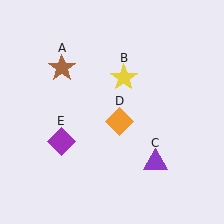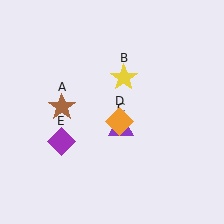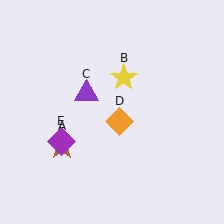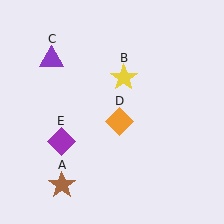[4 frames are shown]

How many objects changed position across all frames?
2 objects changed position: brown star (object A), purple triangle (object C).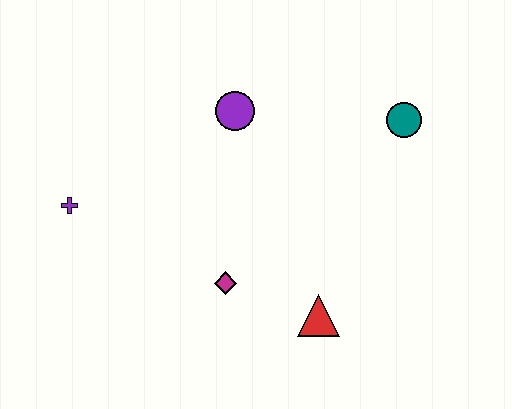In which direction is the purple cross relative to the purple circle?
The purple cross is to the left of the purple circle.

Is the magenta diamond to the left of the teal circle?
Yes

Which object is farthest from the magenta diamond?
The teal circle is farthest from the magenta diamond.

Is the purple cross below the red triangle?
No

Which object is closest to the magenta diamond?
The red triangle is closest to the magenta diamond.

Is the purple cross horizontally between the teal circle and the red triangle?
No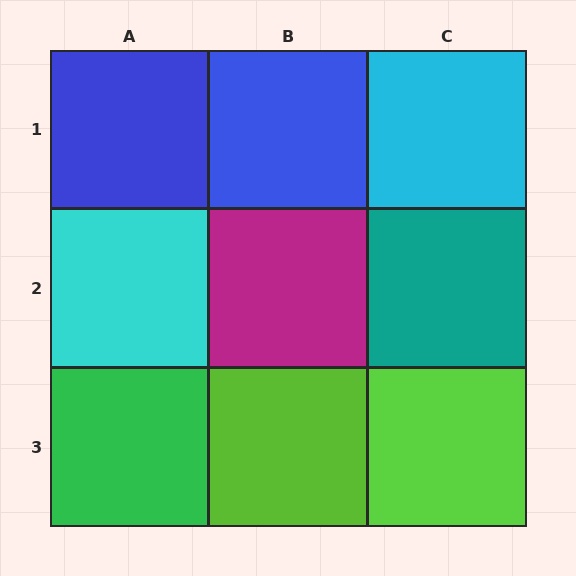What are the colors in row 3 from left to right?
Green, lime, lime.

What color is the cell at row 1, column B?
Blue.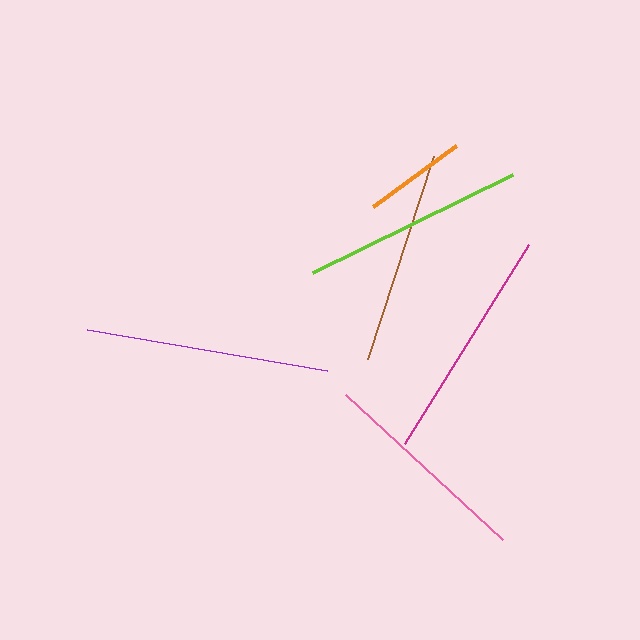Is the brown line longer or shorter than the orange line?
The brown line is longer than the orange line.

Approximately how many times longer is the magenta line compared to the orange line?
The magenta line is approximately 2.3 times the length of the orange line.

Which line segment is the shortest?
The orange line is the shortest at approximately 103 pixels.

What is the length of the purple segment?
The purple segment is approximately 243 pixels long.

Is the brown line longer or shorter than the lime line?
The lime line is longer than the brown line.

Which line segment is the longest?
The purple line is the longest at approximately 243 pixels.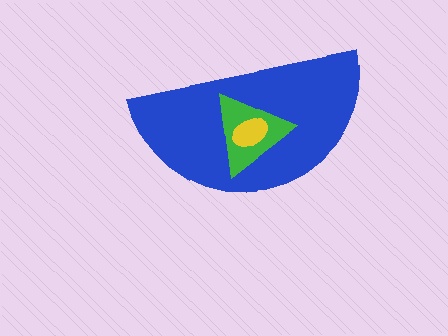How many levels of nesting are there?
3.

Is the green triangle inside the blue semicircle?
Yes.